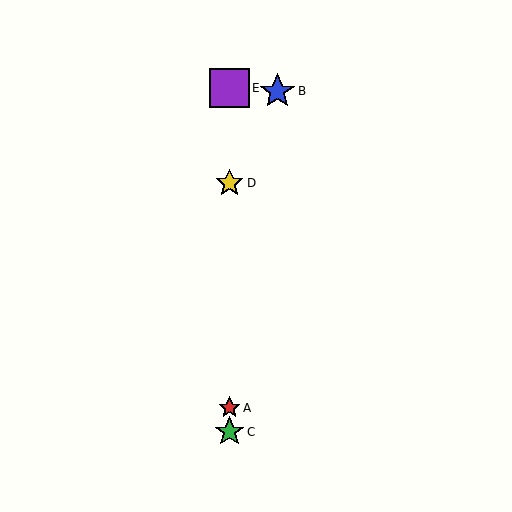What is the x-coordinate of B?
Object B is at x≈277.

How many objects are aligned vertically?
4 objects (A, C, D, E) are aligned vertically.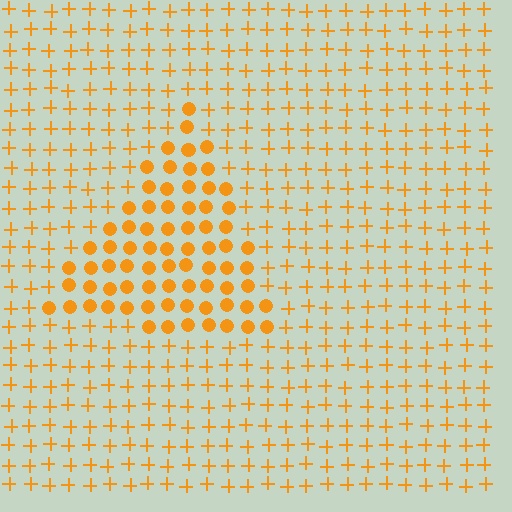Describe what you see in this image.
The image is filled with small orange elements arranged in a uniform grid. A triangle-shaped region contains circles, while the surrounding area contains plus signs. The boundary is defined purely by the change in element shape.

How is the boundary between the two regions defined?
The boundary is defined by a change in element shape: circles inside vs. plus signs outside. All elements share the same color and spacing.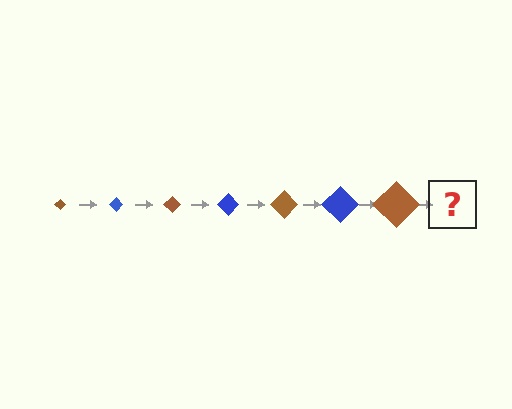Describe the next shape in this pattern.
It should be a blue diamond, larger than the previous one.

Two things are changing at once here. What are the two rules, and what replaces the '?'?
The two rules are that the diamond grows larger each step and the color cycles through brown and blue. The '?' should be a blue diamond, larger than the previous one.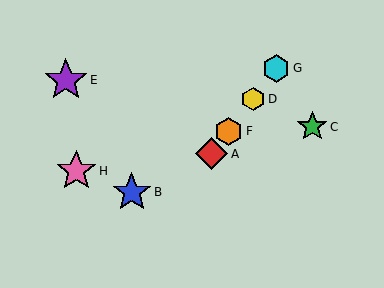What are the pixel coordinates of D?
Object D is at (253, 99).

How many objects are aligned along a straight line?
4 objects (A, D, F, G) are aligned along a straight line.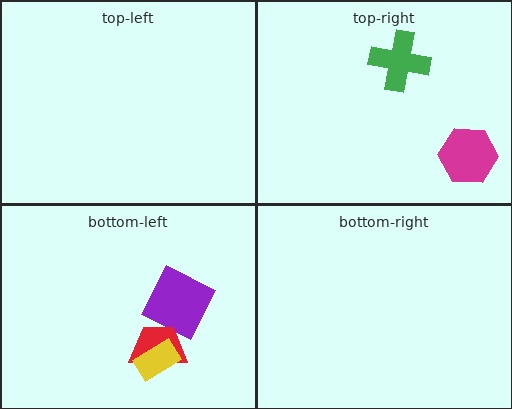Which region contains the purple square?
The bottom-left region.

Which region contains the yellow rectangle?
The bottom-left region.